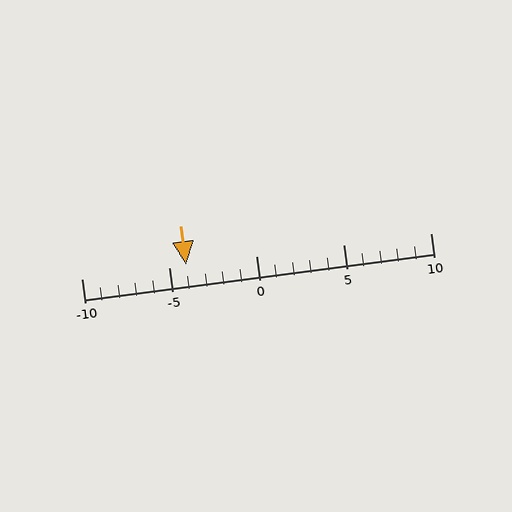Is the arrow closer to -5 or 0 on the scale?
The arrow is closer to -5.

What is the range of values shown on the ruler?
The ruler shows values from -10 to 10.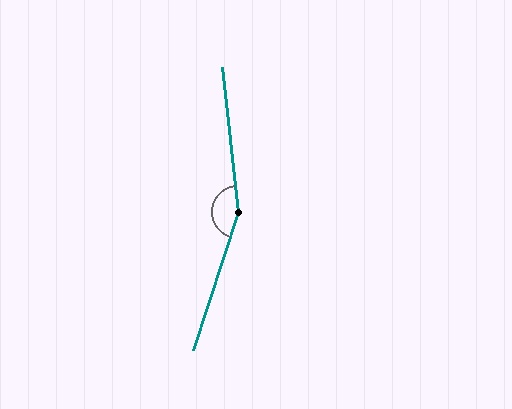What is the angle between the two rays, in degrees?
Approximately 156 degrees.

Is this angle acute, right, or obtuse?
It is obtuse.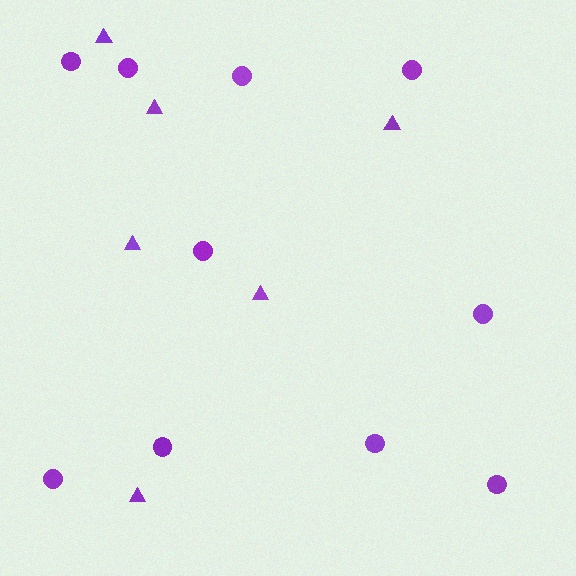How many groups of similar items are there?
There are 2 groups: one group of circles (10) and one group of triangles (6).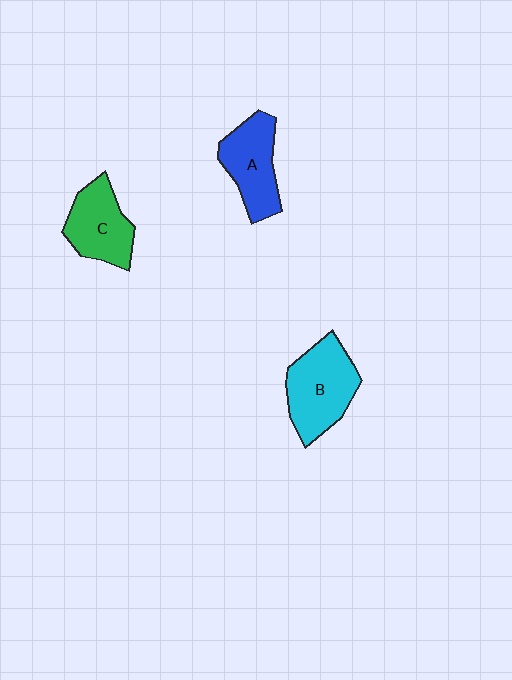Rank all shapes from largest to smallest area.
From largest to smallest: B (cyan), A (blue), C (green).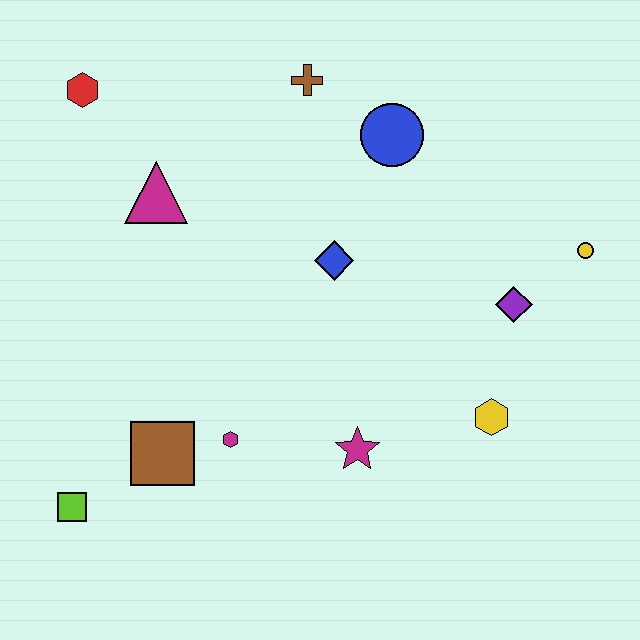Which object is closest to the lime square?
The brown square is closest to the lime square.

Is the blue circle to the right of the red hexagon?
Yes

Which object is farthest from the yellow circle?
The lime square is farthest from the yellow circle.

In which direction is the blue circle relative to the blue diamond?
The blue circle is above the blue diamond.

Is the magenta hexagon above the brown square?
Yes